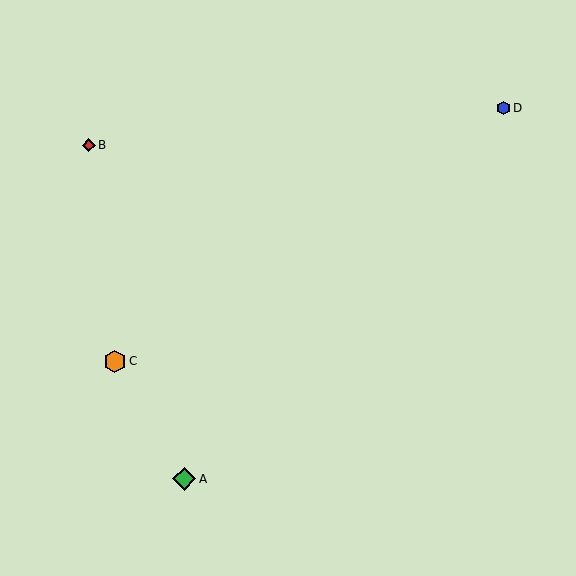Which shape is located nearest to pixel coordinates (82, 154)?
The red diamond (labeled B) at (89, 145) is nearest to that location.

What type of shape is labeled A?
Shape A is a green diamond.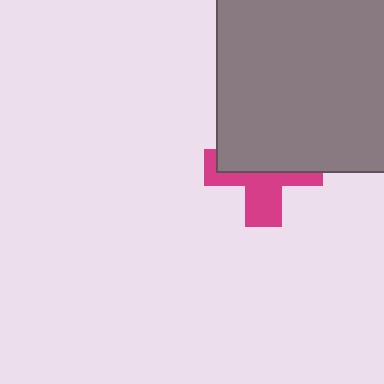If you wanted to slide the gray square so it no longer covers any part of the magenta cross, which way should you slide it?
Slide it up — that is the most direct way to separate the two shapes.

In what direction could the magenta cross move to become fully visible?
The magenta cross could move down. That would shift it out from behind the gray square entirely.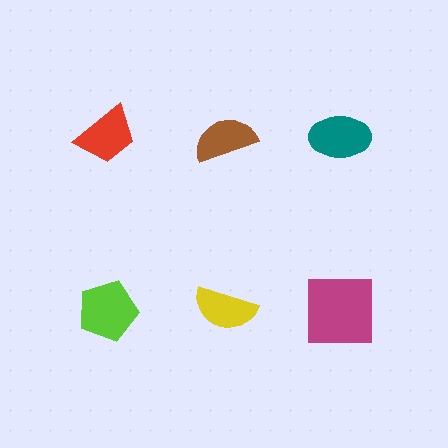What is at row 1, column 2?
A brown semicircle.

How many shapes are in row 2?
3 shapes.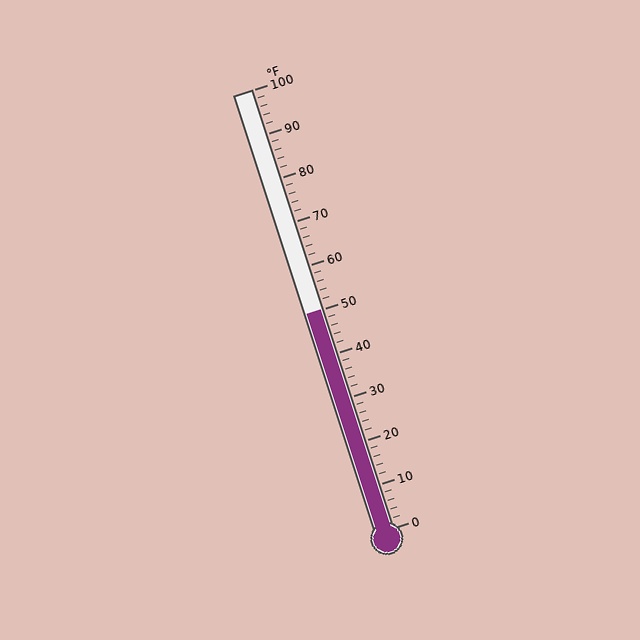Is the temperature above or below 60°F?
The temperature is below 60°F.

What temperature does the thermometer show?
The thermometer shows approximately 50°F.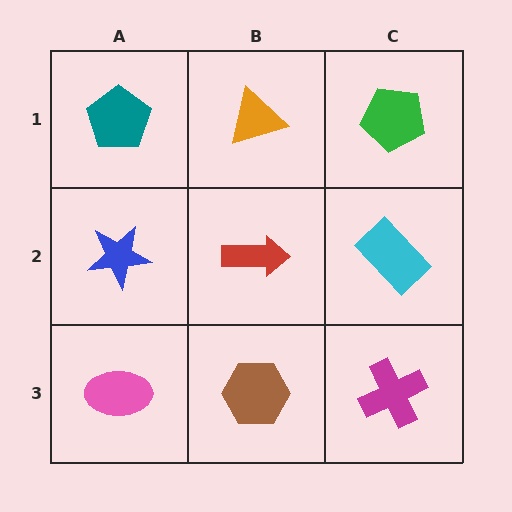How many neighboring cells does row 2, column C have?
3.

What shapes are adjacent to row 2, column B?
An orange triangle (row 1, column B), a brown hexagon (row 3, column B), a blue star (row 2, column A), a cyan rectangle (row 2, column C).